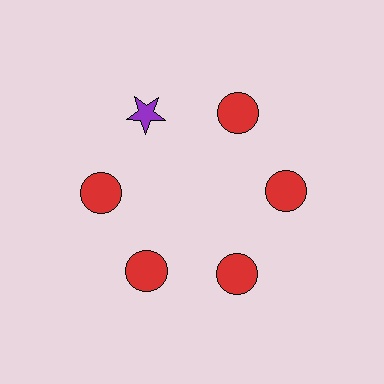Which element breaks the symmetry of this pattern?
The purple star at roughly the 11 o'clock position breaks the symmetry. All other shapes are red circles.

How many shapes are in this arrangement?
There are 6 shapes arranged in a ring pattern.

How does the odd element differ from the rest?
It differs in both color (purple instead of red) and shape (star instead of circle).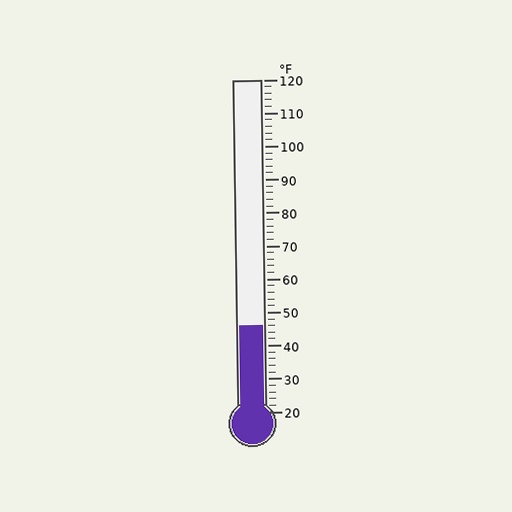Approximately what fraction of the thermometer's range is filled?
The thermometer is filled to approximately 25% of its range.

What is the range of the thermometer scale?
The thermometer scale ranges from 20°F to 120°F.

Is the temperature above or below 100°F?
The temperature is below 100°F.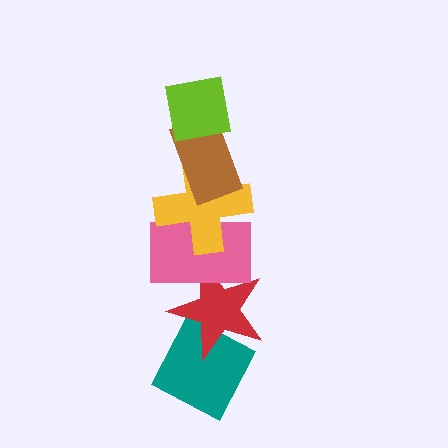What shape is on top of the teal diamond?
The red star is on top of the teal diamond.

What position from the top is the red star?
The red star is 5th from the top.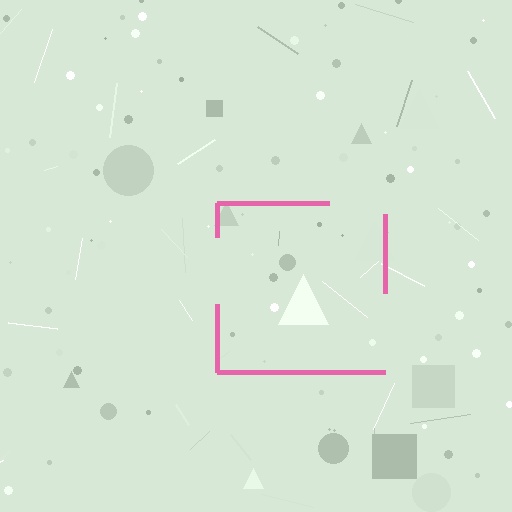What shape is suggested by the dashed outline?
The dashed outline suggests a square.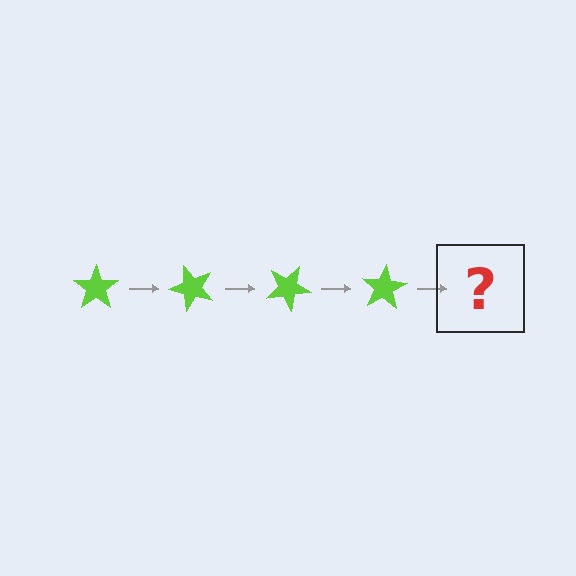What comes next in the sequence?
The next element should be a lime star rotated 200 degrees.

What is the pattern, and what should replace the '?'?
The pattern is that the star rotates 50 degrees each step. The '?' should be a lime star rotated 200 degrees.